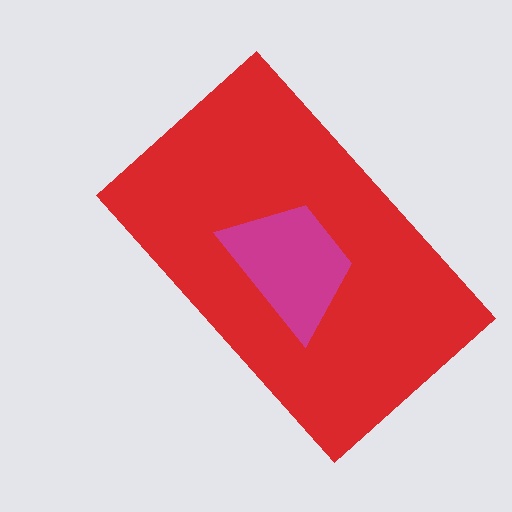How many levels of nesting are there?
2.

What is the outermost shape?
The red rectangle.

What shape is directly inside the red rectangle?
The magenta trapezoid.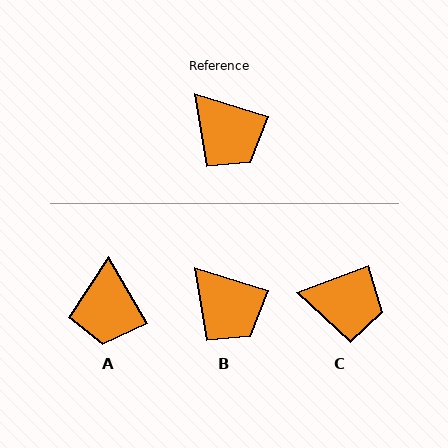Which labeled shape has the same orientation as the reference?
B.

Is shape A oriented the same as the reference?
No, it is off by about 43 degrees.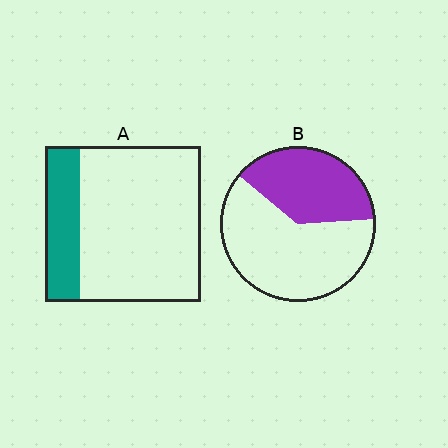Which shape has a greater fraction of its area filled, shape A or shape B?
Shape B.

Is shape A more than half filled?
No.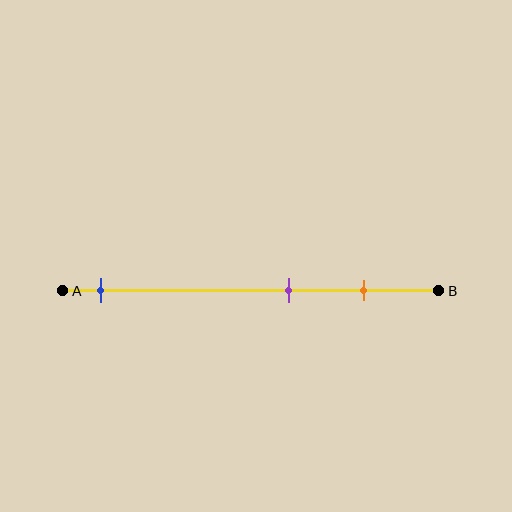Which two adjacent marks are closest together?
The purple and orange marks are the closest adjacent pair.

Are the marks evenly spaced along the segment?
No, the marks are not evenly spaced.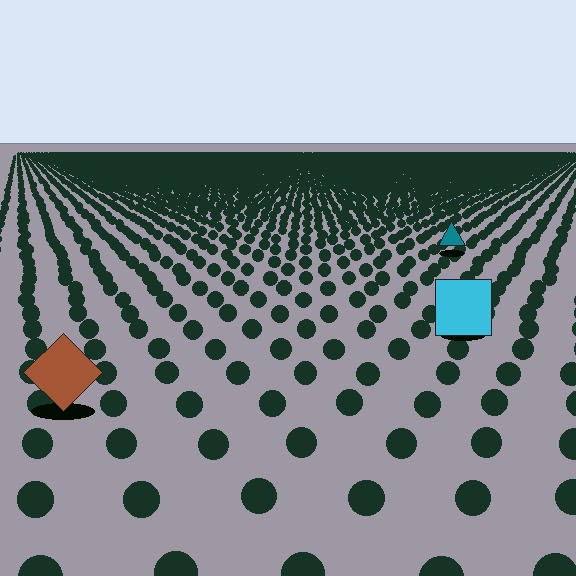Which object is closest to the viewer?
The brown diamond is closest. The texture marks near it are larger and more spread out.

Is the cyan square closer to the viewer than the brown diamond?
No. The brown diamond is closer — you can tell from the texture gradient: the ground texture is coarser near it.